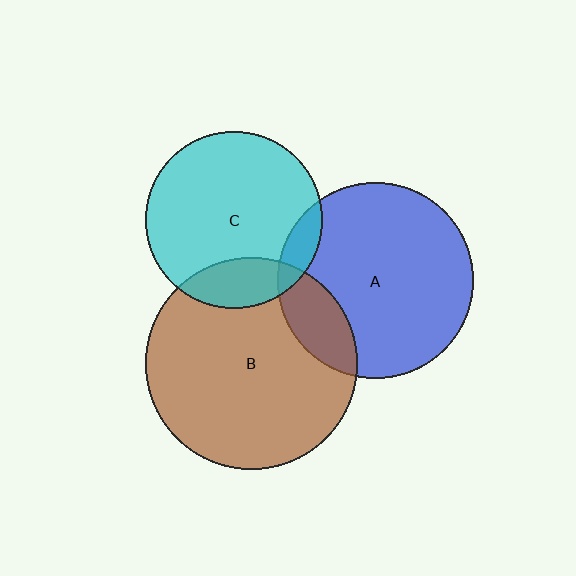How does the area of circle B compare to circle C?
Approximately 1.4 times.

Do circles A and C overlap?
Yes.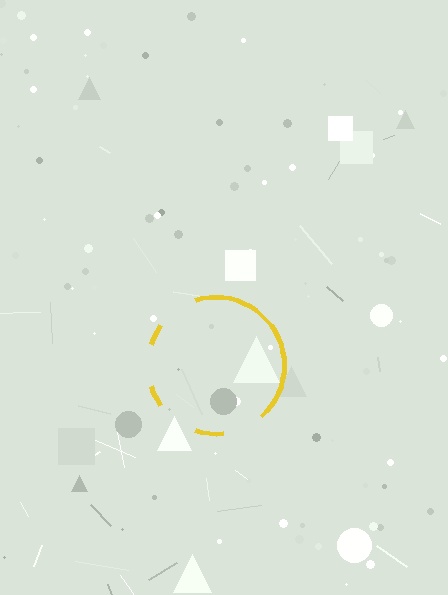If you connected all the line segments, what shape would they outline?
They would outline a circle.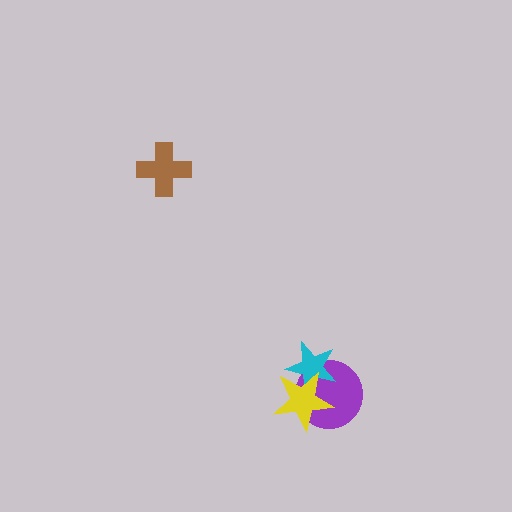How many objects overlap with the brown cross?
0 objects overlap with the brown cross.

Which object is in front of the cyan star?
The yellow star is in front of the cyan star.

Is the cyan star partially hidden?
Yes, it is partially covered by another shape.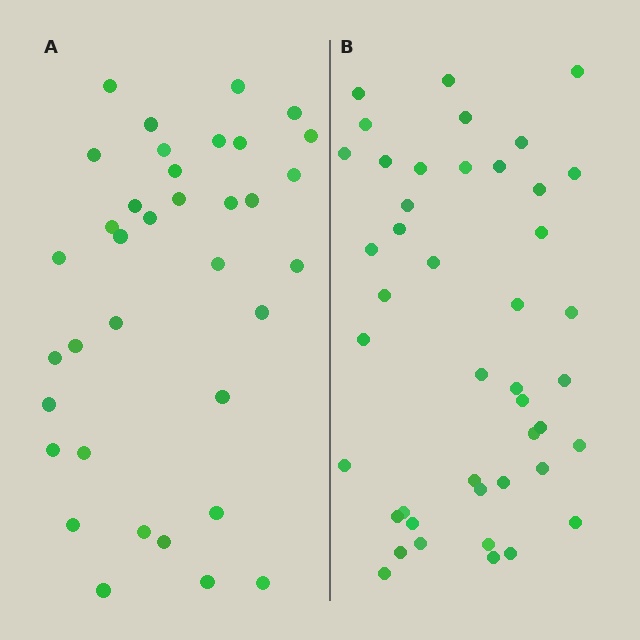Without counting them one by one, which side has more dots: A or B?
Region B (the right region) has more dots.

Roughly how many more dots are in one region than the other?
Region B has roughly 8 or so more dots than region A.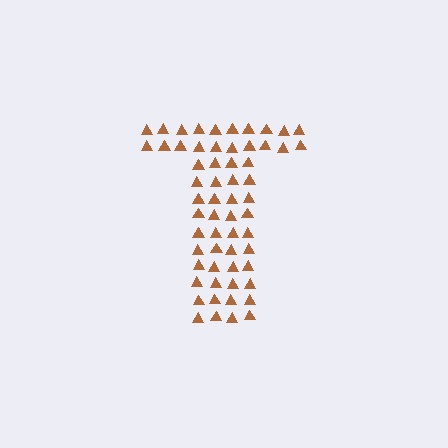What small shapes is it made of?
It is made of small triangles.